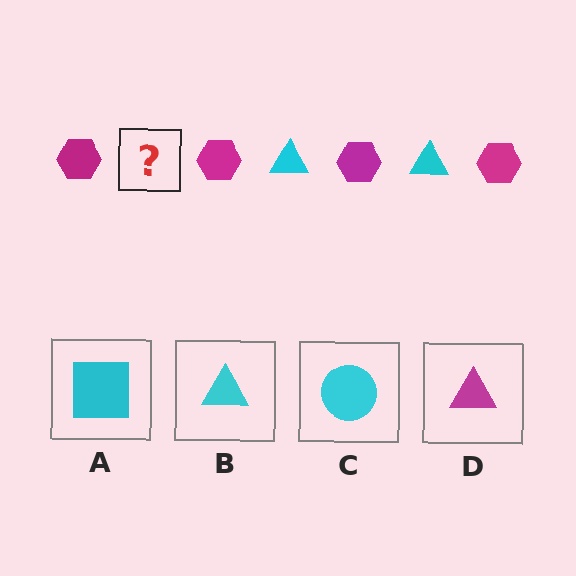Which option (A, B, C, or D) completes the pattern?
B.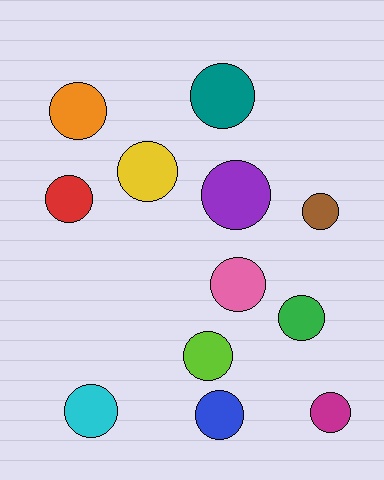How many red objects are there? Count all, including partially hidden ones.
There is 1 red object.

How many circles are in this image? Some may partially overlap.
There are 12 circles.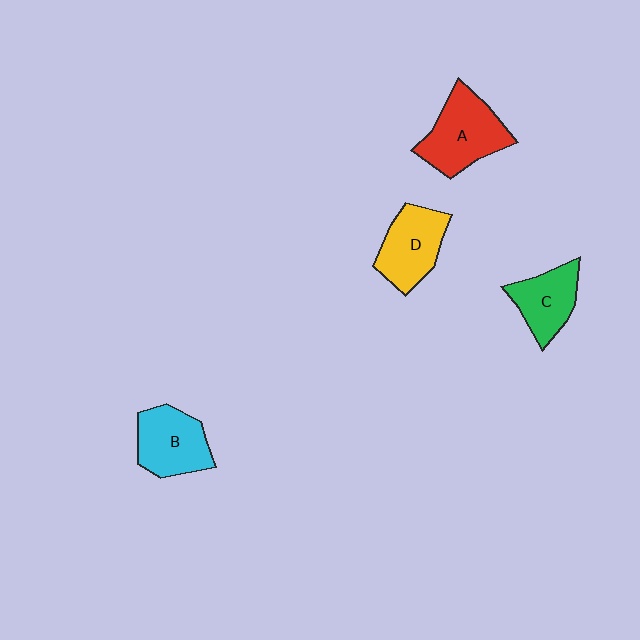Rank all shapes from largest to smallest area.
From largest to smallest: A (red), B (cyan), D (yellow), C (green).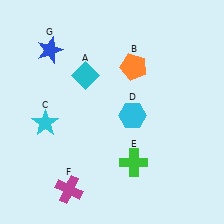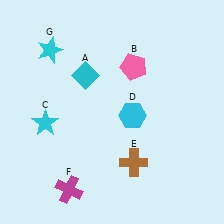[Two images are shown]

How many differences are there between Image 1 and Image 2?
There are 3 differences between the two images.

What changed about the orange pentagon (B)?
In Image 1, B is orange. In Image 2, it changed to pink.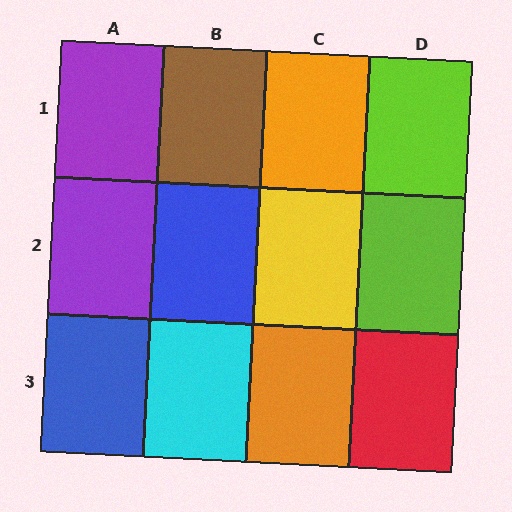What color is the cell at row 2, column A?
Purple.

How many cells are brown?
1 cell is brown.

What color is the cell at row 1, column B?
Brown.